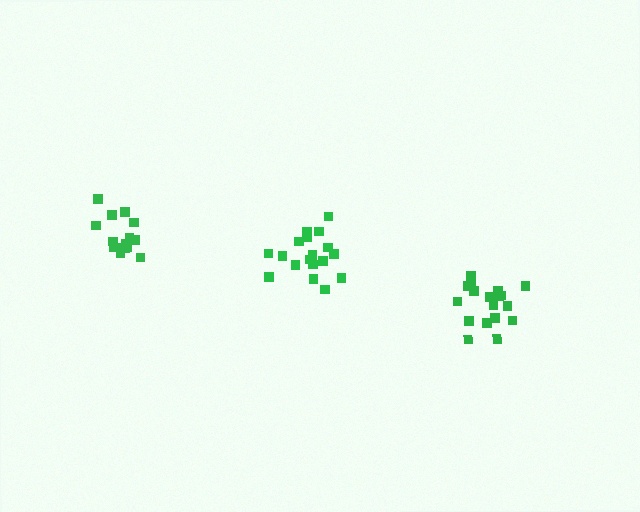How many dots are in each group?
Group 1: 18 dots, Group 2: 15 dots, Group 3: 18 dots (51 total).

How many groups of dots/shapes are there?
There are 3 groups.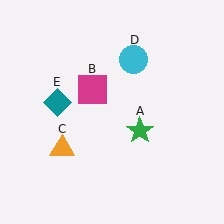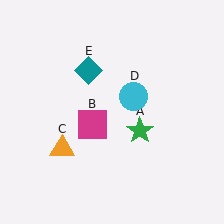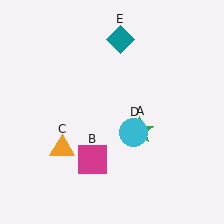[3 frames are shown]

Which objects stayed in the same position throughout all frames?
Green star (object A) and orange triangle (object C) remained stationary.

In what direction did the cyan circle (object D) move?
The cyan circle (object D) moved down.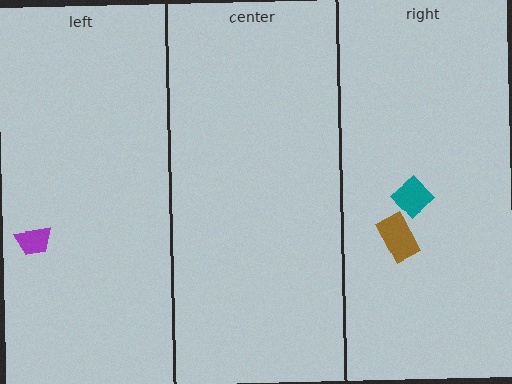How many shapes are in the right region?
2.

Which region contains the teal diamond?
The right region.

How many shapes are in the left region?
1.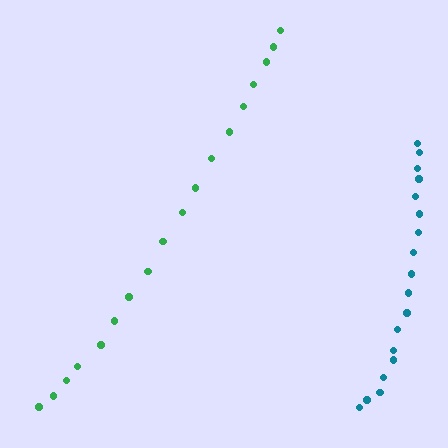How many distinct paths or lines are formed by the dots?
There are 2 distinct paths.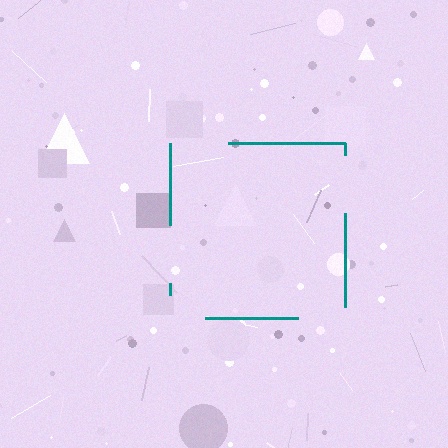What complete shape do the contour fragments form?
The contour fragments form a square.